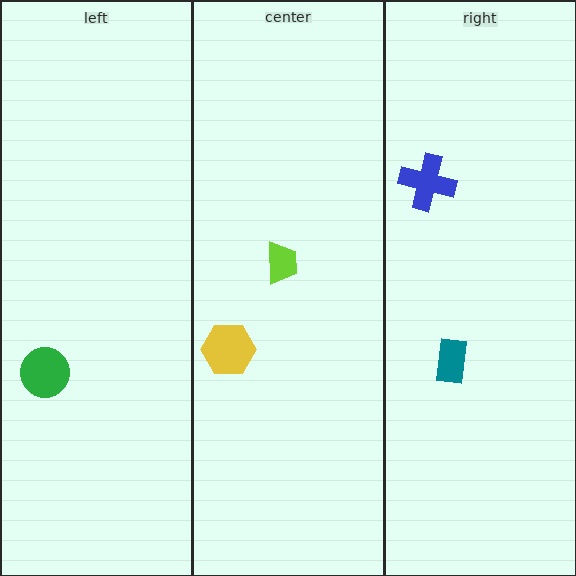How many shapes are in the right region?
2.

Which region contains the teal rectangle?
The right region.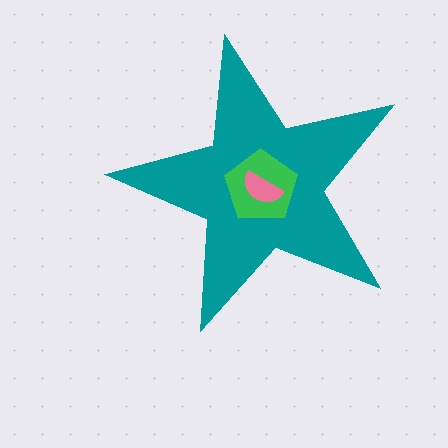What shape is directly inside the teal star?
The green pentagon.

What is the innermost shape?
The pink semicircle.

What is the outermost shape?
The teal star.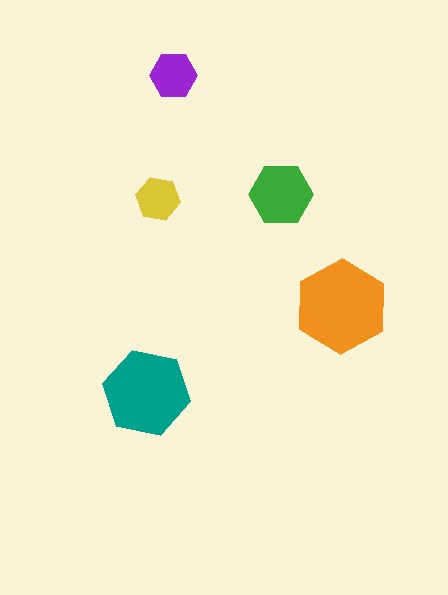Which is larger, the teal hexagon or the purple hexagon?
The teal one.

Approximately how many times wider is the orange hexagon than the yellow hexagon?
About 2 times wider.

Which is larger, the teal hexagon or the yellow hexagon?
The teal one.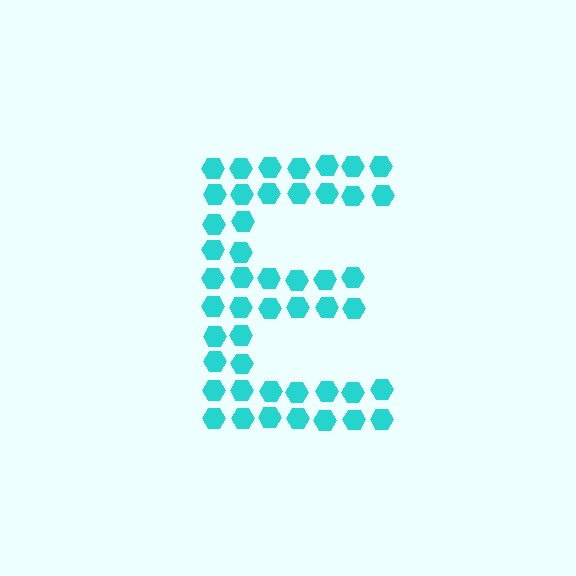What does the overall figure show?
The overall figure shows the letter E.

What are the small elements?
The small elements are hexagons.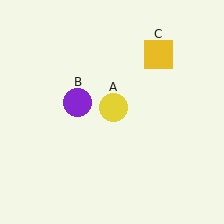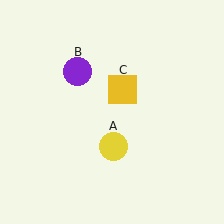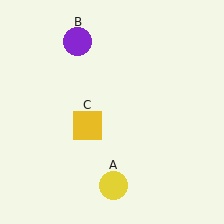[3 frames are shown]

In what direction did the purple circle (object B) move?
The purple circle (object B) moved up.